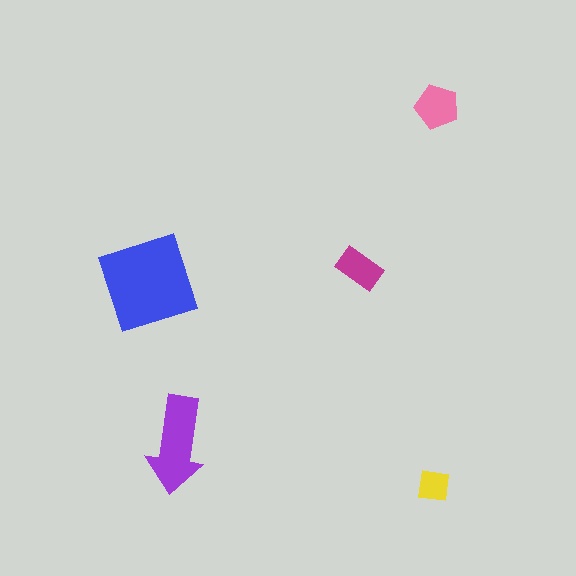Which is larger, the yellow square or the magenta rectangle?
The magenta rectangle.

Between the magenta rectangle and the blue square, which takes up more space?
The blue square.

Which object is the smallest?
The yellow square.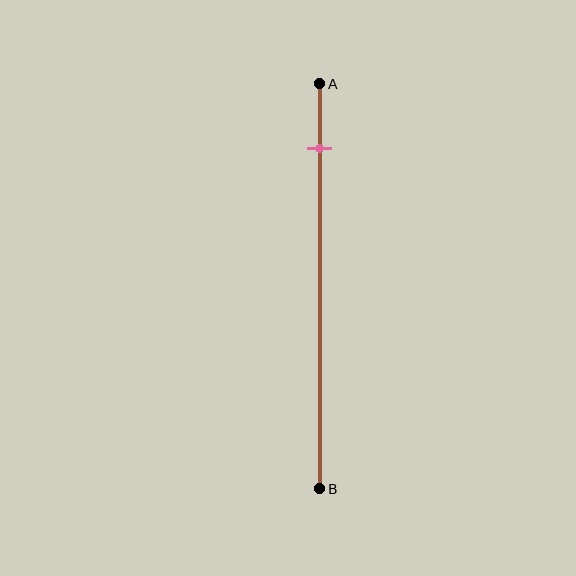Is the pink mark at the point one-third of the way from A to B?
No, the mark is at about 15% from A, not at the 33% one-third point.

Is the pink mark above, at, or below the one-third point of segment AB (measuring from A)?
The pink mark is above the one-third point of segment AB.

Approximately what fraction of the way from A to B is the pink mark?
The pink mark is approximately 15% of the way from A to B.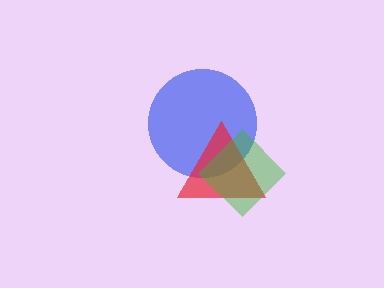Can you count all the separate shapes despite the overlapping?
Yes, there are 3 separate shapes.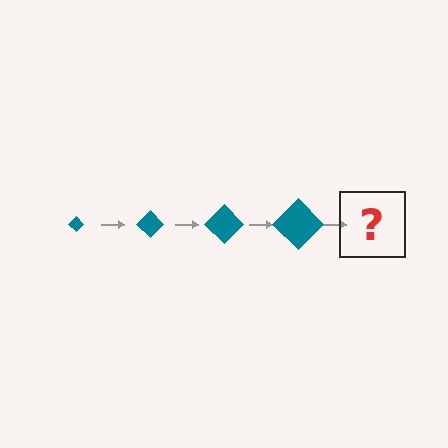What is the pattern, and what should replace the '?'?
The pattern is that the diamond gets progressively larger each step. The '?' should be a teal diamond, larger than the previous one.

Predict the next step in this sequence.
The next step is a teal diamond, larger than the previous one.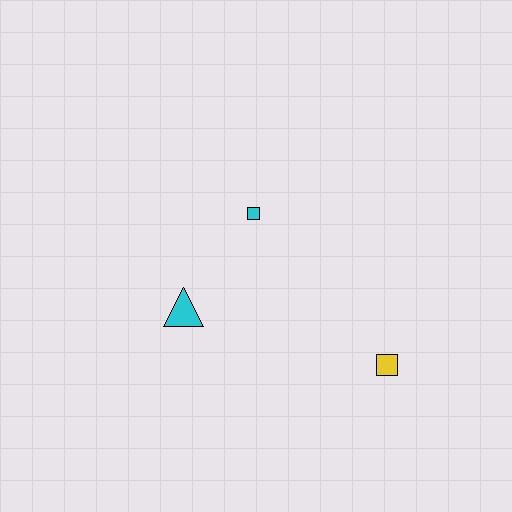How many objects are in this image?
There are 3 objects.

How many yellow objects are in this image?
There is 1 yellow object.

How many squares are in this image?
There are 2 squares.